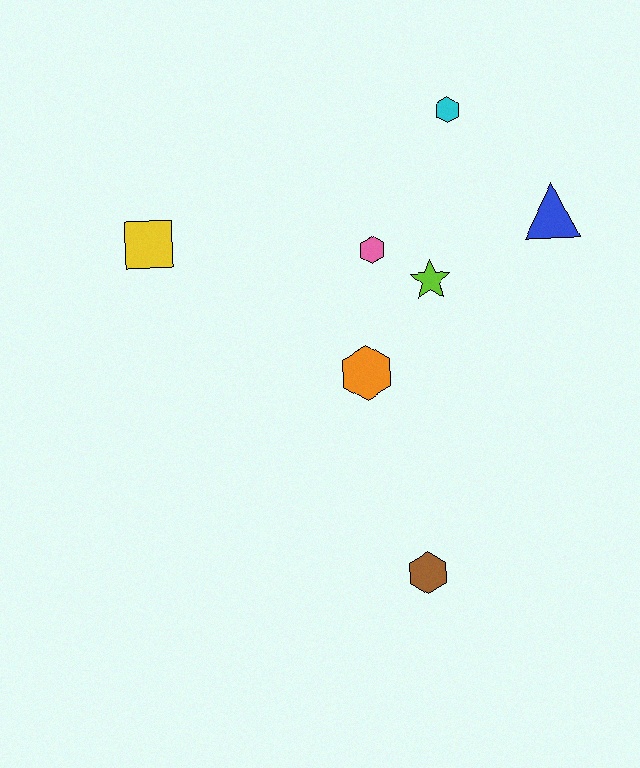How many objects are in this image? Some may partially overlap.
There are 7 objects.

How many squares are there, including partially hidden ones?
There is 1 square.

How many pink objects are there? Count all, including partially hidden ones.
There is 1 pink object.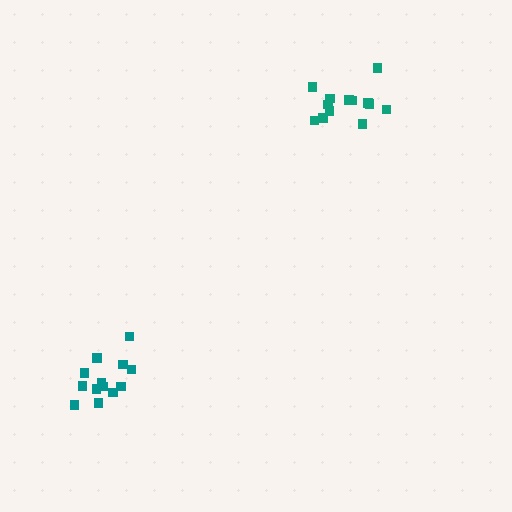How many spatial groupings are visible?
There are 2 spatial groupings.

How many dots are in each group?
Group 1: 13 dots, Group 2: 13 dots (26 total).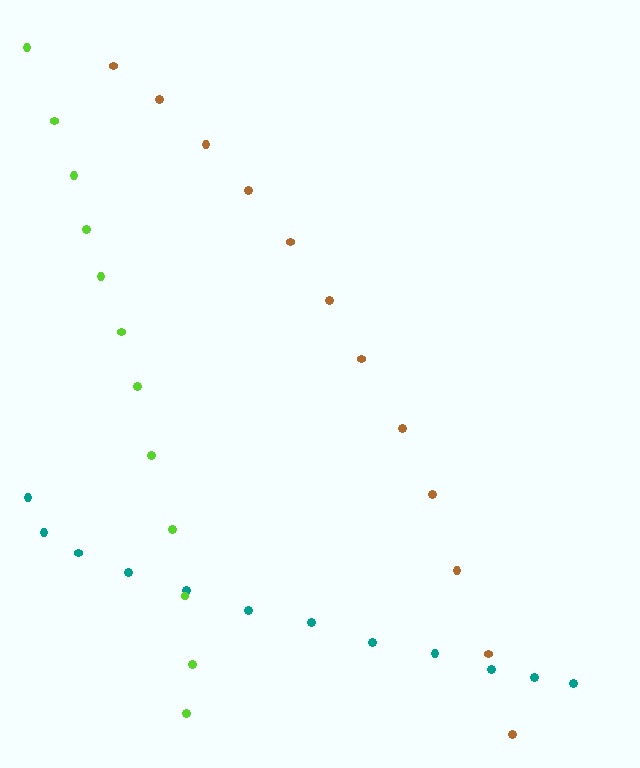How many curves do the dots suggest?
There are 3 distinct paths.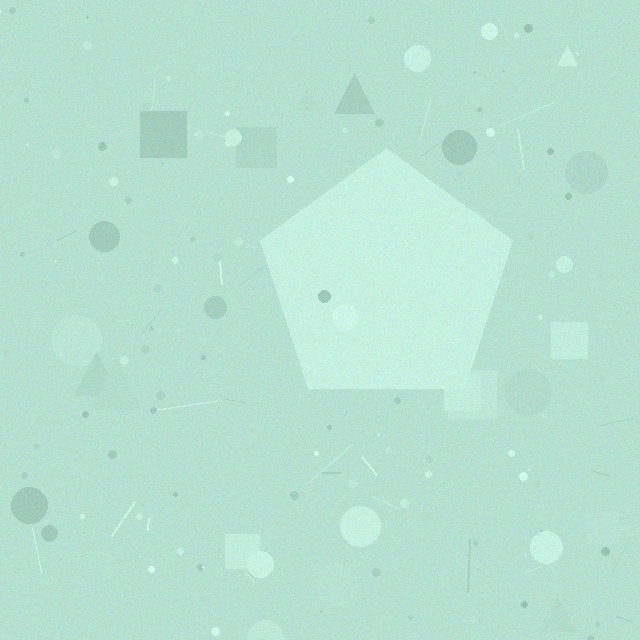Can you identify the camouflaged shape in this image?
The camouflaged shape is a pentagon.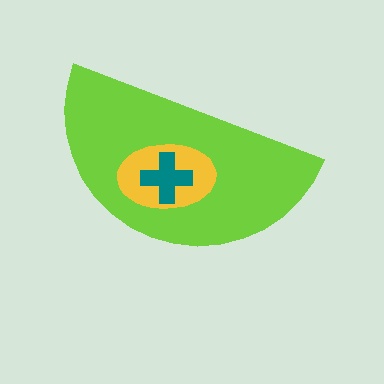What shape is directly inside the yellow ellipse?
The teal cross.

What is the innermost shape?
The teal cross.